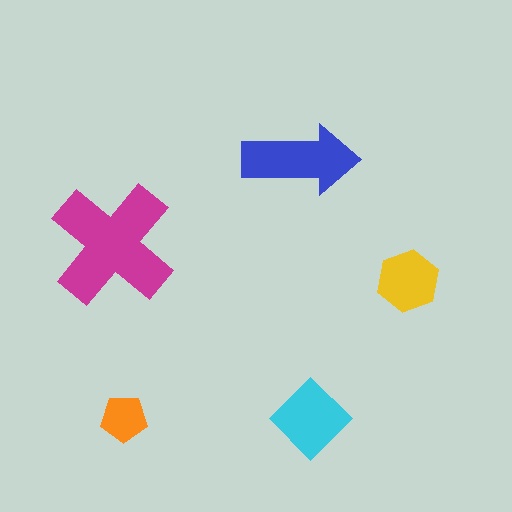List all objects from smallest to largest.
The orange pentagon, the yellow hexagon, the cyan diamond, the blue arrow, the magenta cross.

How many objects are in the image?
There are 5 objects in the image.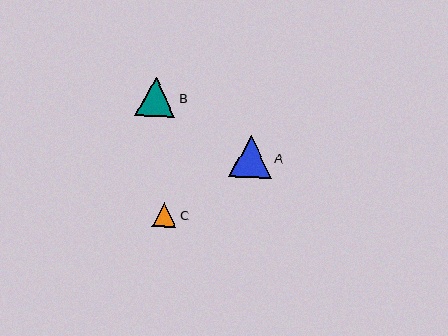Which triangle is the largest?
Triangle A is the largest with a size of approximately 42 pixels.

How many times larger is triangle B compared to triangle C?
Triangle B is approximately 1.7 times the size of triangle C.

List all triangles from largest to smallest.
From largest to smallest: A, B, C.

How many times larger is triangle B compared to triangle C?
Triangle B is approximately 1.7 times the size of triangle C.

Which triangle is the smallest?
Triangle C is the smallest with a size of approximately 24 pixels.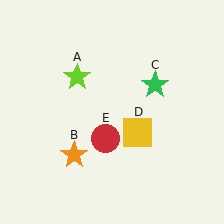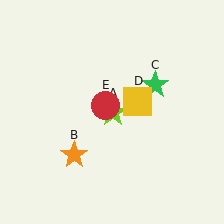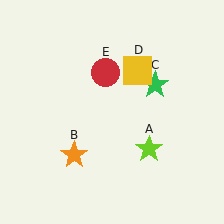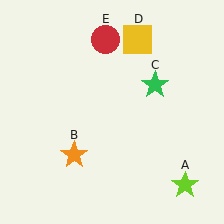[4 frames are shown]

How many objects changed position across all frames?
3 objects changed position: lime star (object A), yellow square (object D), red circle (object E).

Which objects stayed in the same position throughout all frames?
Orange star (object B) and green star (object C) remained stationary.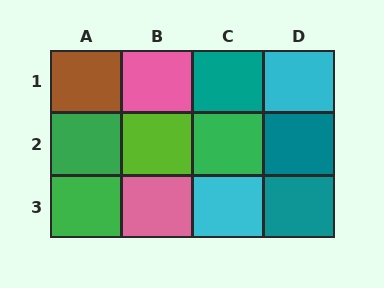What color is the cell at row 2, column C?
Green.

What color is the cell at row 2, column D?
Teal.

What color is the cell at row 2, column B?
Lime.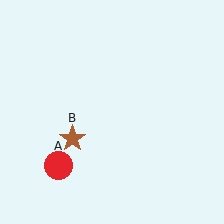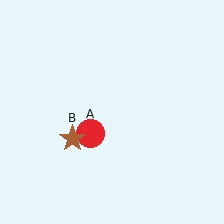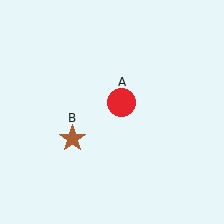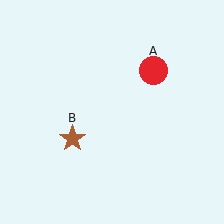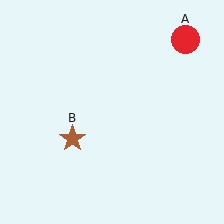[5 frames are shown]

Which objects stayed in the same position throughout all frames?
Brown star (object B) remained stationary.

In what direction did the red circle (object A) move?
The red circle (object A) moved up and to the right.